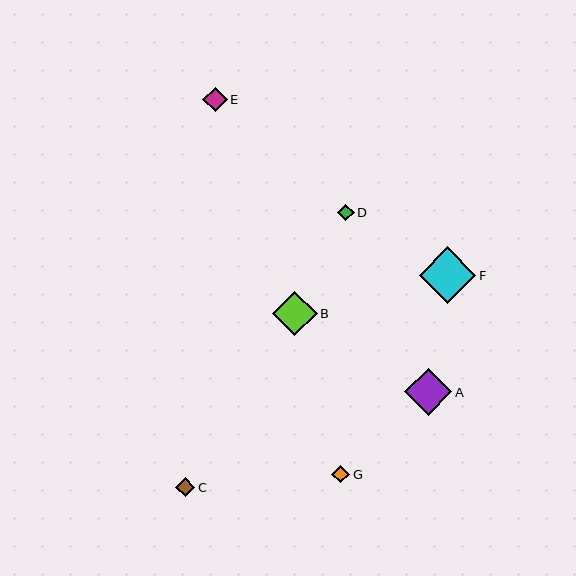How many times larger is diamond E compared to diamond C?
Diamond E is approximately 1.3 times the size of diamond C.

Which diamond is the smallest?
Diamond D is the smallest with a size of approximately 17 pixels.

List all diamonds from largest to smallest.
From largest to smallest: F, A, B, E, C, G, D.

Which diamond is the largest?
Diamond F is the largest with a size of approximately 56 pixels.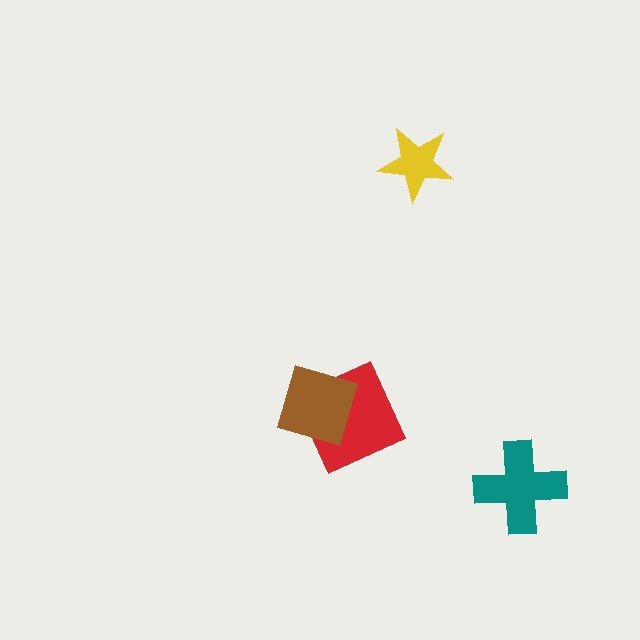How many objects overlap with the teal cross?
0 objects overlap with the teal cross.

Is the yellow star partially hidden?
No, no other shape covers it.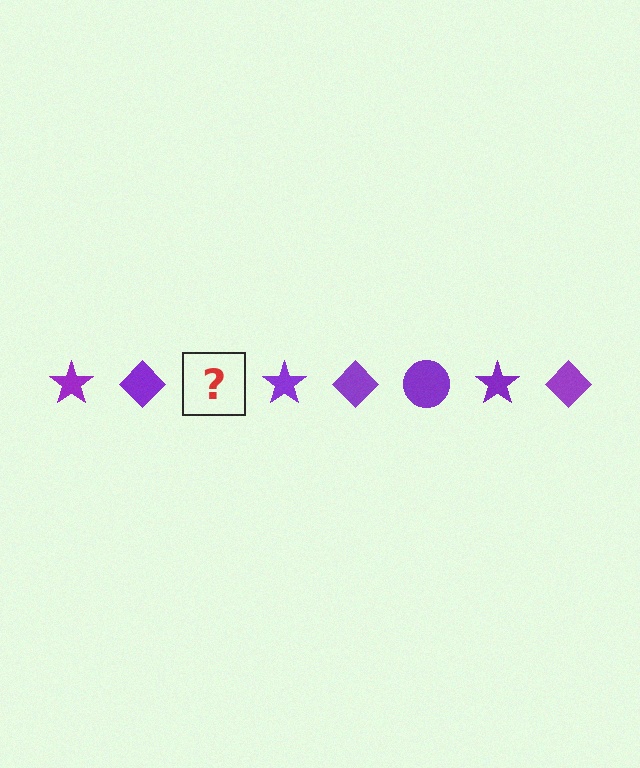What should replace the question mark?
The question mark should be replaced with a purple circle.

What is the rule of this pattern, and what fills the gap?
The rule is that the pattern cycles through star, diamond, circle shapes in purple. The gap should be filled with a purple circle.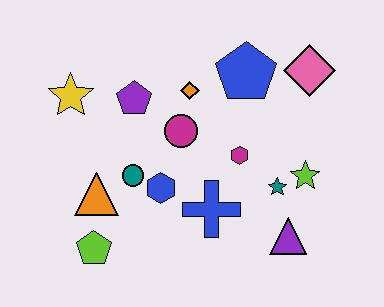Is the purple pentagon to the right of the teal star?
No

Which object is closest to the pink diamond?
The blue pentagon is closest to the pink diamond.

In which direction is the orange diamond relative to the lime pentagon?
The orange diamond is above the lime pentagon.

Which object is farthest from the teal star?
The yellow star is farthest from the teal star.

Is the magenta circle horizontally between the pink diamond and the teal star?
No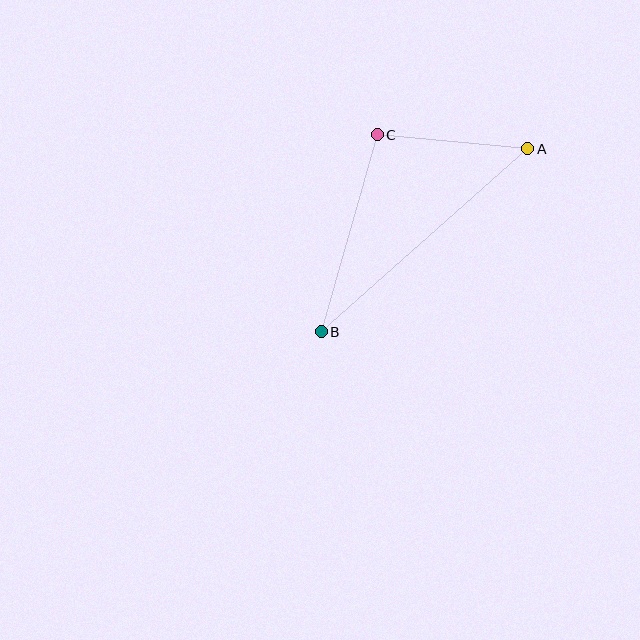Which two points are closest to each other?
Points A and C are closest to each other.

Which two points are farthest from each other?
Points A and B are farthest from each other.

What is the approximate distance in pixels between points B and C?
The distance between B and C is approximately 204 pixels.